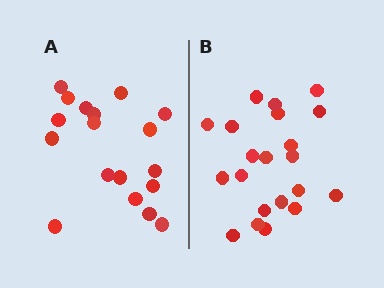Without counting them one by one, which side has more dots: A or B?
Region B (the right region) has more dots.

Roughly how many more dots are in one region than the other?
Region B has just a few more — roughly 2 or 3 more dots than region A.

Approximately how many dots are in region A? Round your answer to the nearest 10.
About 20 dots. (The exact count is 18, which rounds to 20.)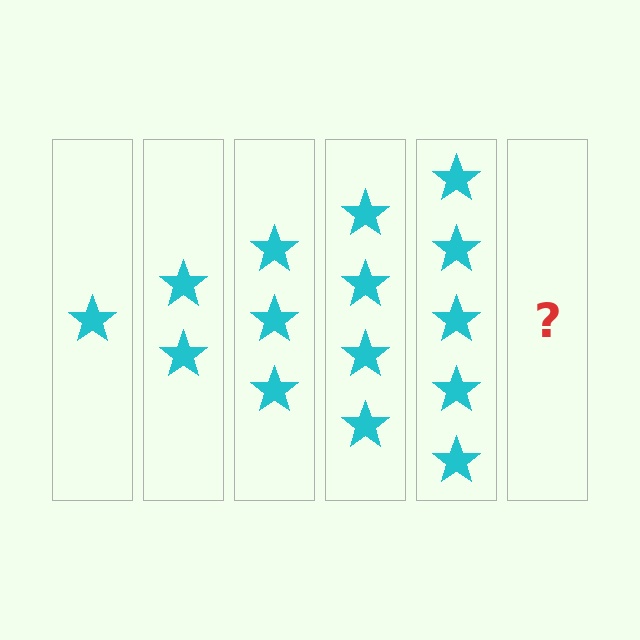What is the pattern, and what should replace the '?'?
The pattern is that each step adds one more star. The '?' should be 6 stars.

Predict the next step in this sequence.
The next step is 6 stars.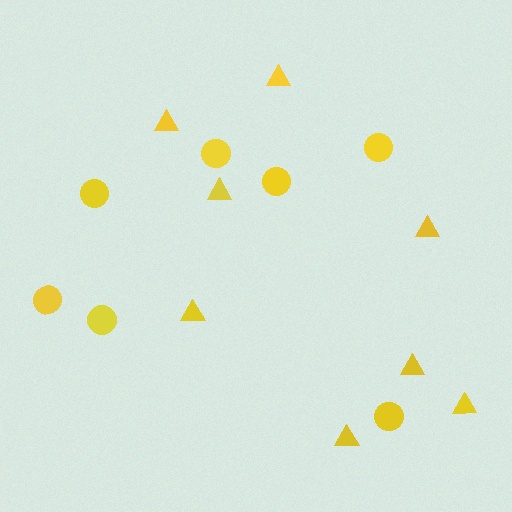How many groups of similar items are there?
There are 2 groups: one group of circles (7) and one group of triangles (8).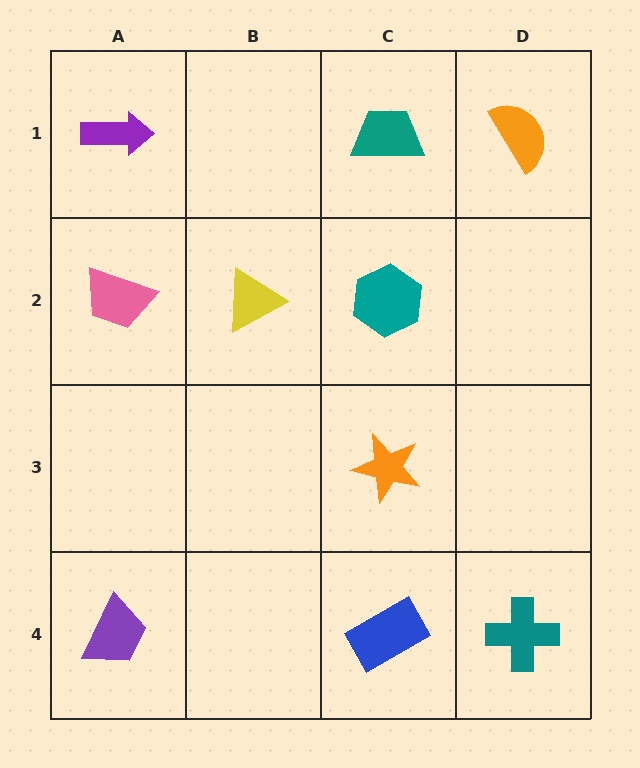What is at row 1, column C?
A teal trapezoid.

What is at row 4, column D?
A teal cross.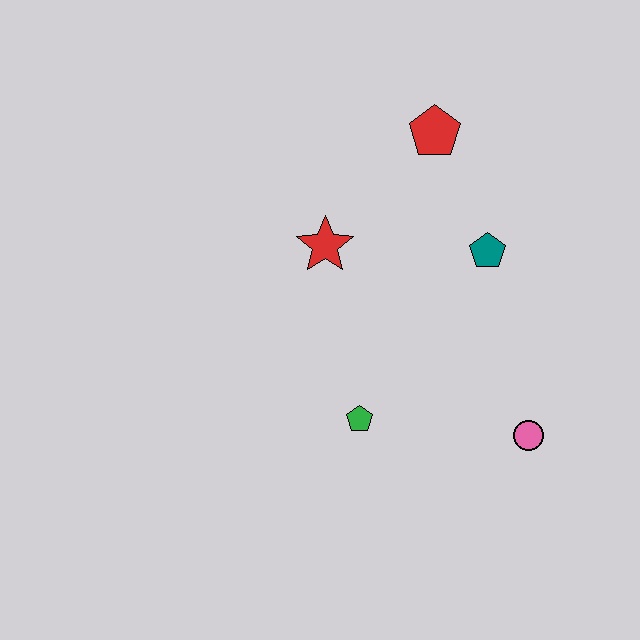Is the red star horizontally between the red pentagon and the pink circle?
No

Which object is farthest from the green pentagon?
The red pentagon is farthest from the green pentagon.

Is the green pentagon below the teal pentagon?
Yes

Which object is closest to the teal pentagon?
The red pentagon is closest to the teal pentagon.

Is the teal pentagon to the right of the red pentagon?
Yes